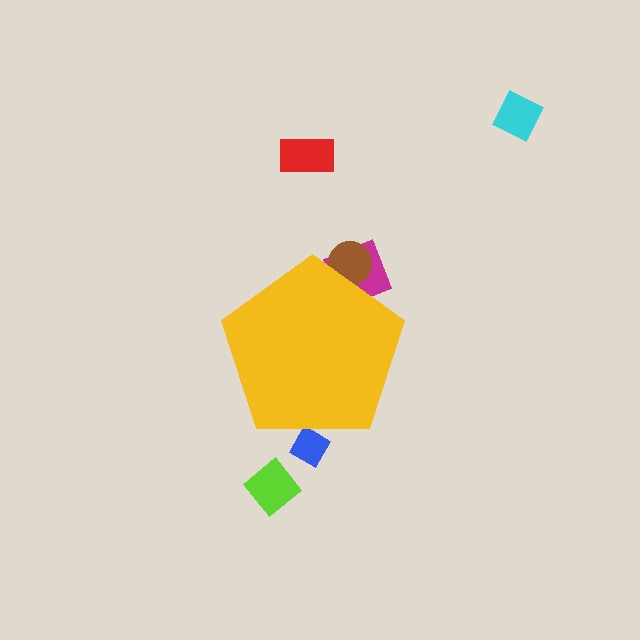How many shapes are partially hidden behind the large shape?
3 shapes are partially hidden.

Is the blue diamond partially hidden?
Yes, the blue diamond is partially hidden behind the yellow pentagon.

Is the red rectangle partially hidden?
No, the red rectangle is fully visible.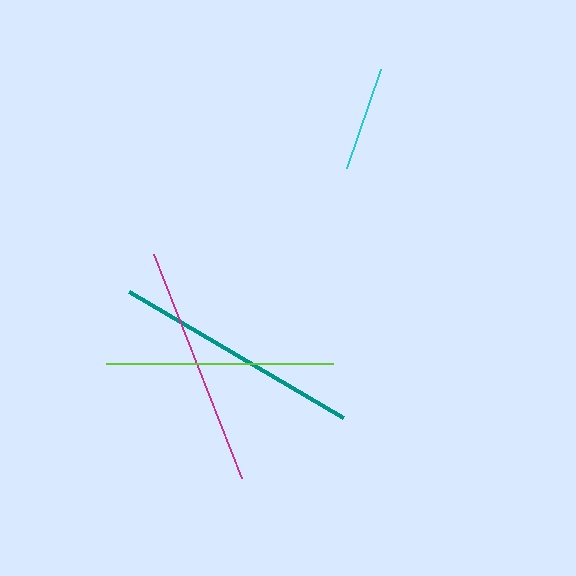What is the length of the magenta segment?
The magenta segment is approximately 241 pixels long.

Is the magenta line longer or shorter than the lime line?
The magenta line is longer than the lime line.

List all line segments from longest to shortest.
From longest to shortest: teal, magenta, lime, cyan.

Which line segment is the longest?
The teal line is the longest at approximately 248 pixels.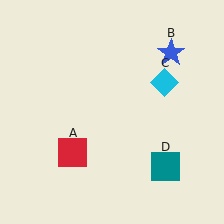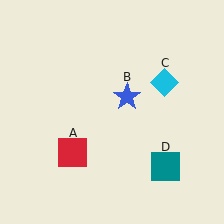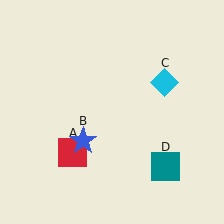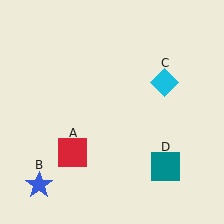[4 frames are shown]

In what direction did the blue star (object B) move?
The blue star (object B) moved down and to the left.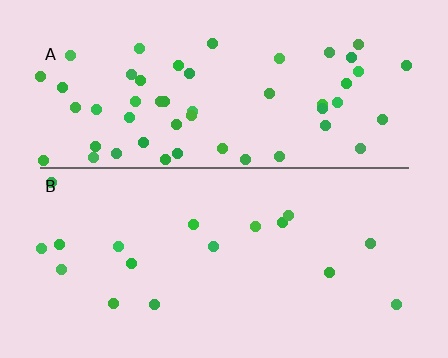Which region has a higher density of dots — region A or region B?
A (the top).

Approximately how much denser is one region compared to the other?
Approximately 3.1× — region A over region B.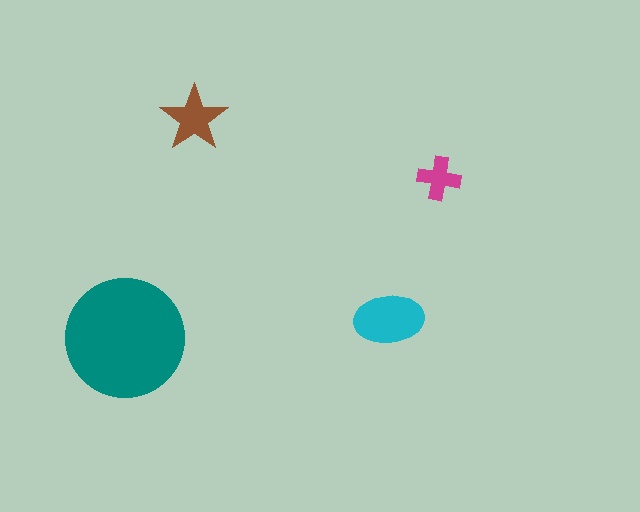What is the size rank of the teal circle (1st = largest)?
1st.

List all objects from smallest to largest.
The magenta cross, the brown star, the cyan ellipse, the teal circle.